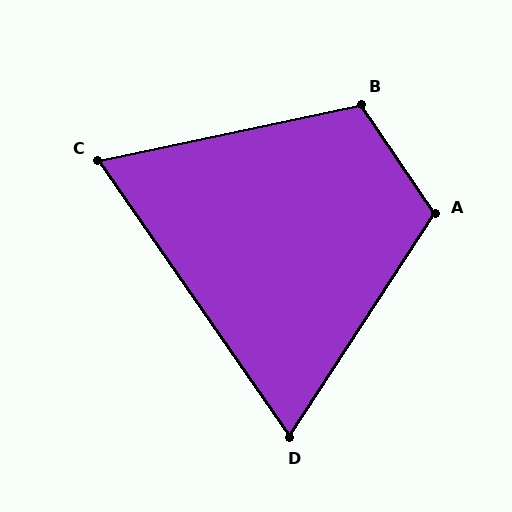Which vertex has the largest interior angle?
A, at approximately 113 degrees.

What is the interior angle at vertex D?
Approximately 68 degrees (acute).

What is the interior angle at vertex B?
Approximately 112 degrees (obtuse).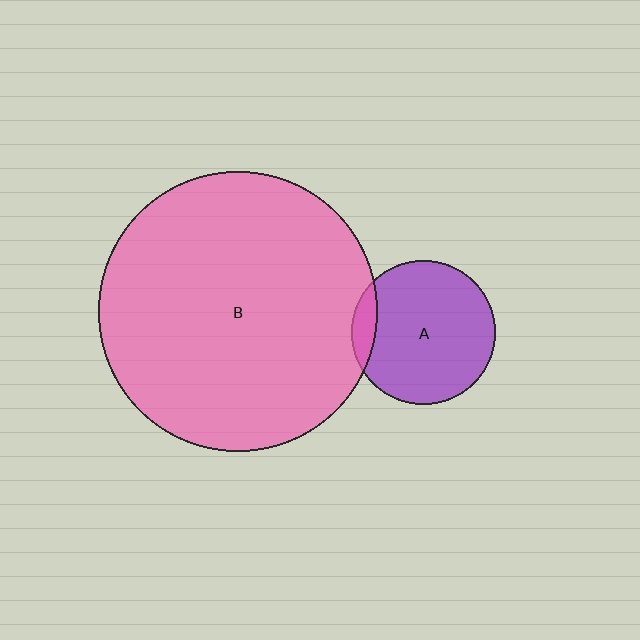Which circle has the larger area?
Circle B (pink).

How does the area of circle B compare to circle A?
Approximately 3.8 times.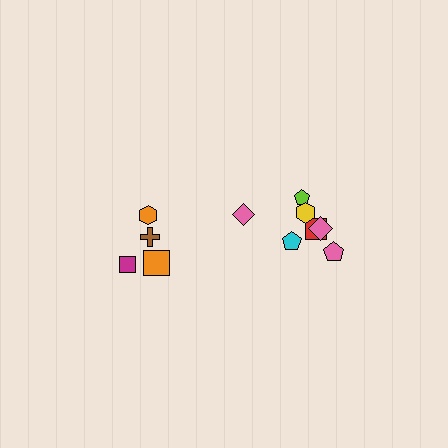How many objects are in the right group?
There are 7 objects.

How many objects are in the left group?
There are 4 objects.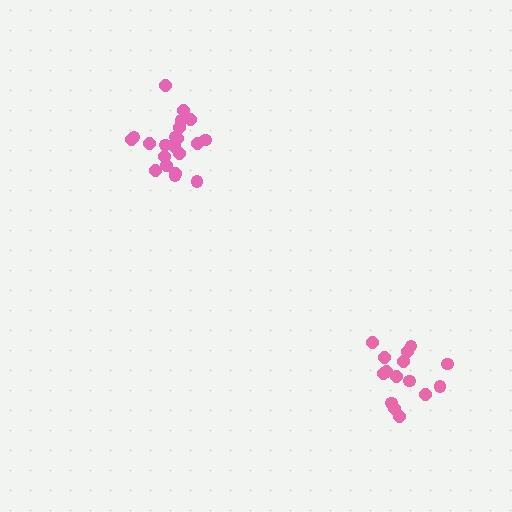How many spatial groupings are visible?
There are 2 spatial groupings.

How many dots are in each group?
Group 1: 21 dots, Group 2: 15 dots (36 total).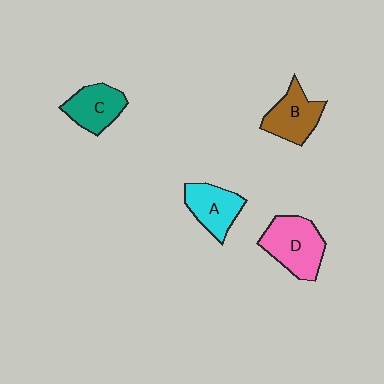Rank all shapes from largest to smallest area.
From largest to smallest: D (pink), B (brown), A (cyan), C (teal).